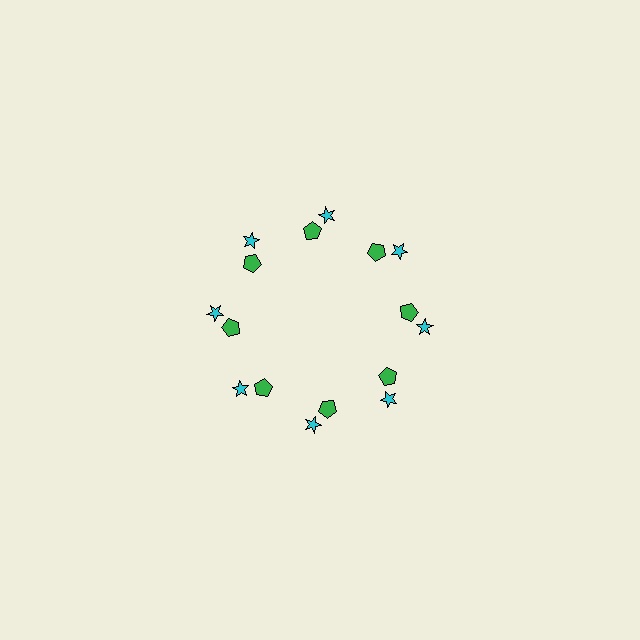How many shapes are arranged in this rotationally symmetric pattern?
There are 16 shapes, arranged in 8 groups of 2.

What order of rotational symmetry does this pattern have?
This pattern has 8-fold rotational symmetry.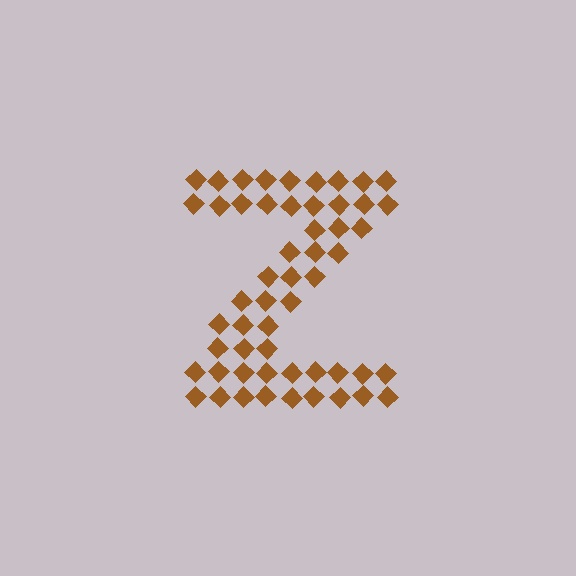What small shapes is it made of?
It is made of small diamonds.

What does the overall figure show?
The overall figure shows the letter Z.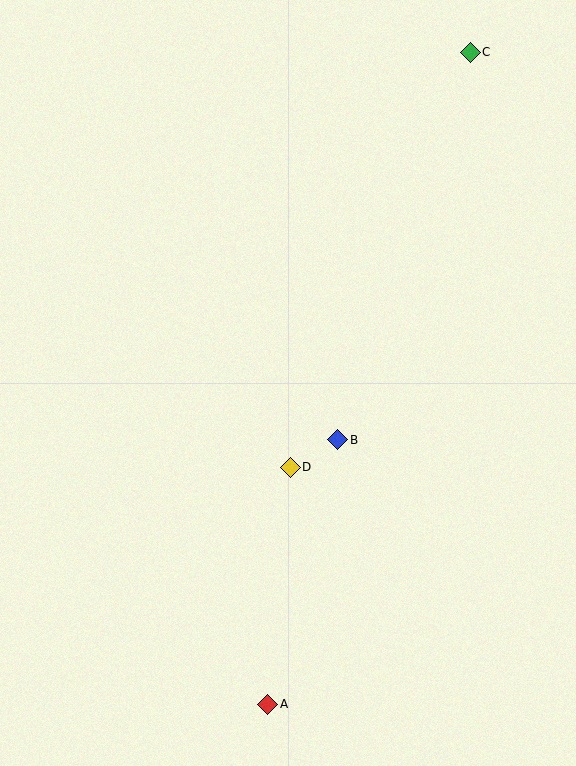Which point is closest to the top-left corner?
Point C is closest to the top-left corner.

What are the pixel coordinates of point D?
Point D is at (290, 467).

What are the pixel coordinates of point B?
Point B is at (338, 440).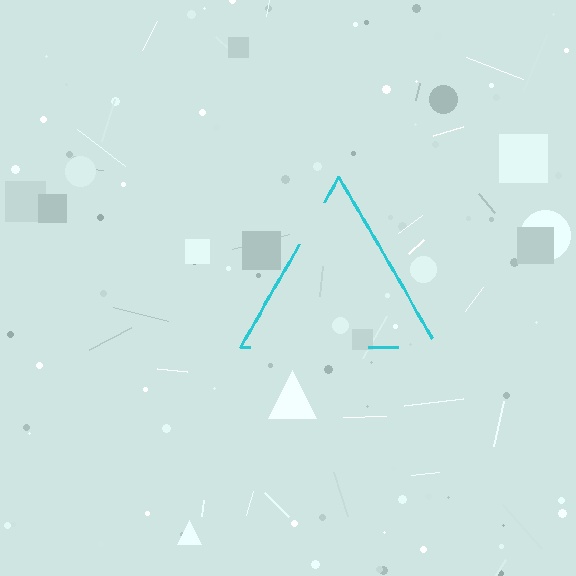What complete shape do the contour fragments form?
The contour fragments form a triangle.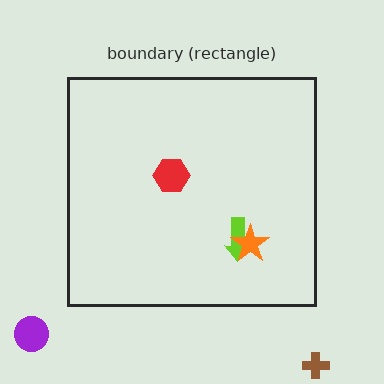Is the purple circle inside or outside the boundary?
Outside.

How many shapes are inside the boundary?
3 inside, 2 outside.